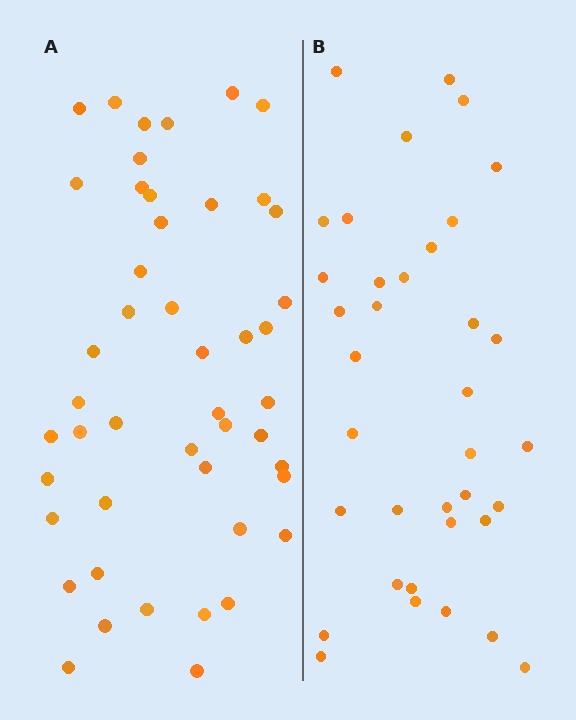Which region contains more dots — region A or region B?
Region A (the left region) has more dots.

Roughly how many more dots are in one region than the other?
Region A has roughly 12 or so more dots than region B.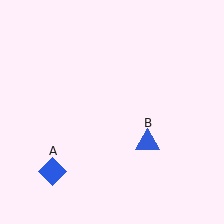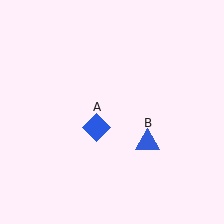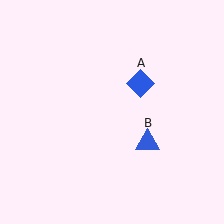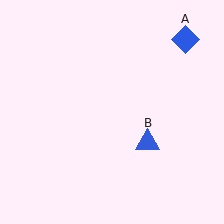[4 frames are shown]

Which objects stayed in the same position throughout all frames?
Blue triangle (object B) remained stationary.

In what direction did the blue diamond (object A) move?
The blue diamond (object A) moved up and to the right.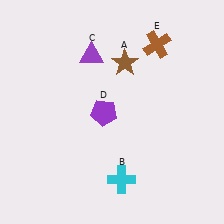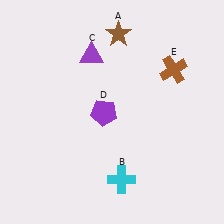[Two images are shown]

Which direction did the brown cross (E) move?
The brown cross (E) moved down.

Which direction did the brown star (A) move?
The brown star (A) moved up.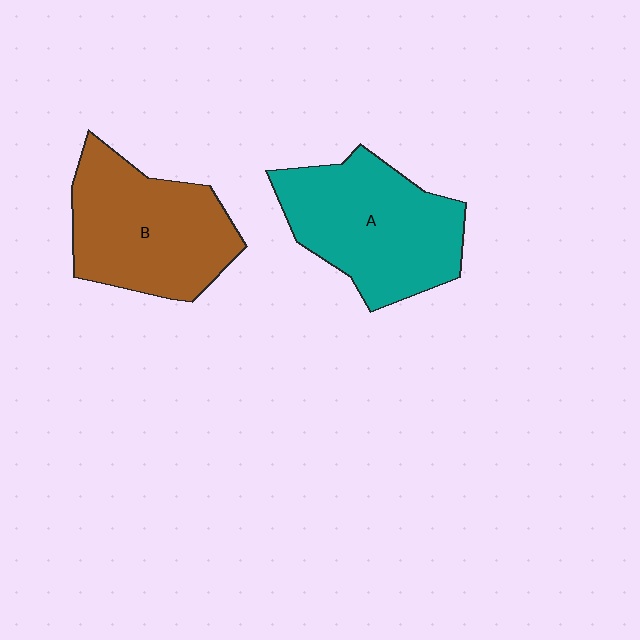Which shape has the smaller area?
Shape B (brown).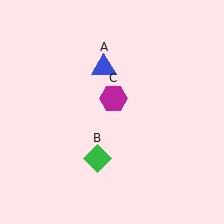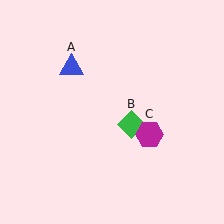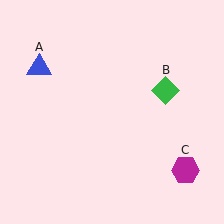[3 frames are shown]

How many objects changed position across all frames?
3 objects changed position: blue triangle (object A), green diamond (object B), magenta hexagon (object C).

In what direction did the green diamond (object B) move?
The green diamond (object B) moved up and to the right.